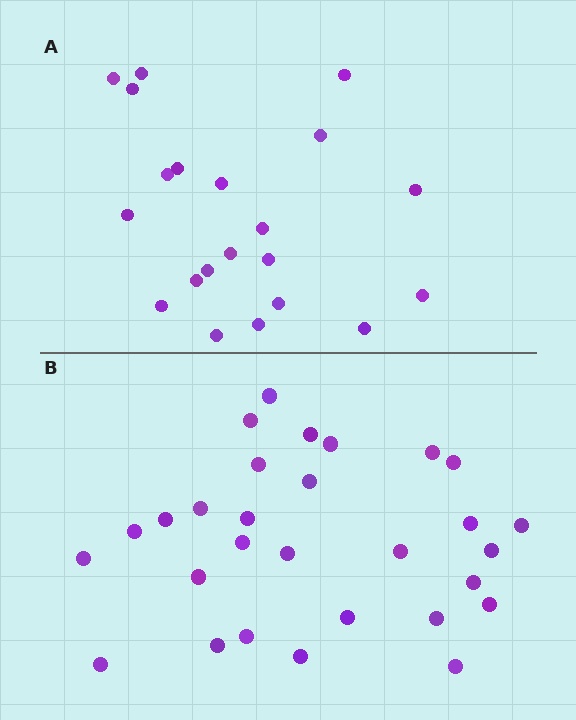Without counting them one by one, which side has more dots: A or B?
Region B (the bottom region) has more dots.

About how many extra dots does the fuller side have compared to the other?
Region B has roughly 8 or so more dots than region A.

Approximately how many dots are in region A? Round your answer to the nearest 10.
About 20 dots. (The exact count is 21, which rounds to 20.)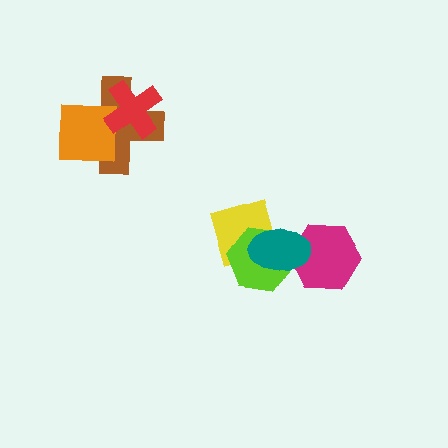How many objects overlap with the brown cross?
2 objects overlap with the brown cross.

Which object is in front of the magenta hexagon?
The teal ellipse is in front of the magenta hexagon.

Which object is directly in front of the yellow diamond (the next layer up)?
The lime hexagon is directly in front of the yellow diamond.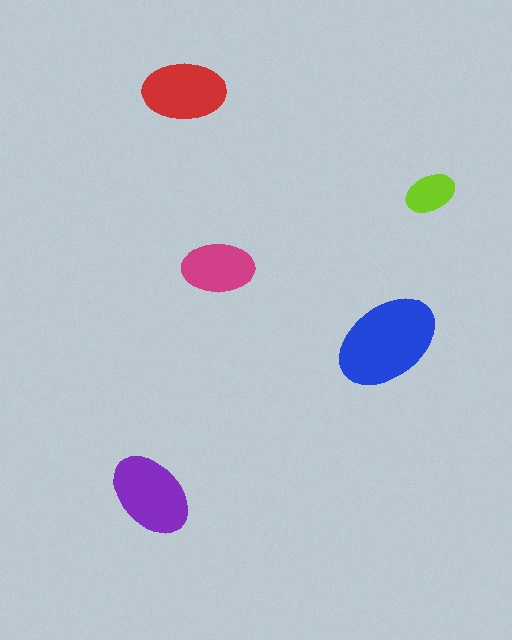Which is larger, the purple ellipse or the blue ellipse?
The blue one.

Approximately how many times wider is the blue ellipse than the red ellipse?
About 1.5 times wider.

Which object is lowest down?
The purple ellipse is bottommost.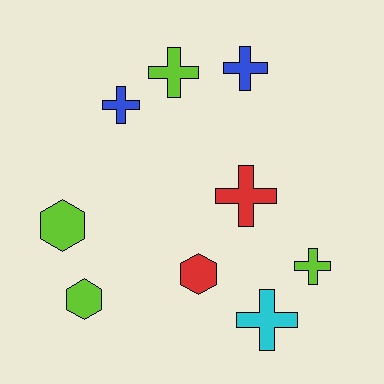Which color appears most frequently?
Lime, with 4 objects.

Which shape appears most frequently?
Cross, with 6 objects.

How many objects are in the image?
There are 9 objects.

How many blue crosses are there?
There are 2 blue crosses.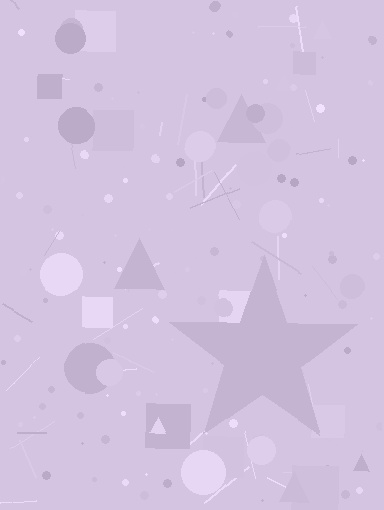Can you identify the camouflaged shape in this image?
The camouflaged shape is a star.